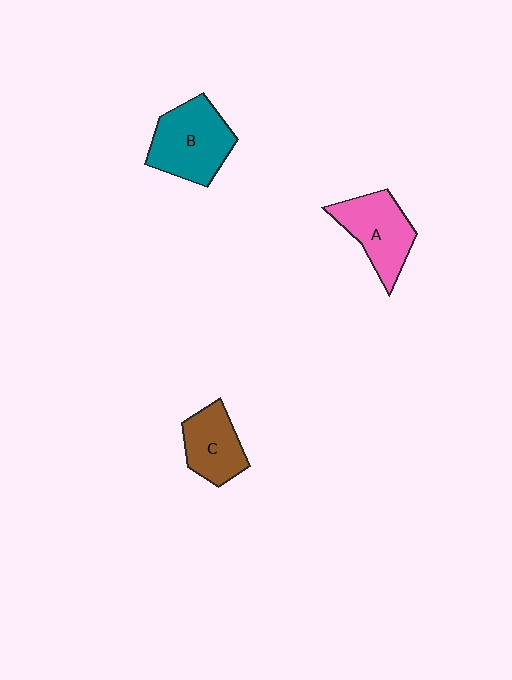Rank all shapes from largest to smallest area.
From largest to smallest: B (teal), A (pink), C (brown).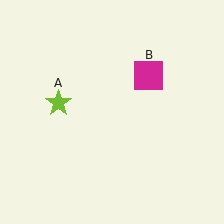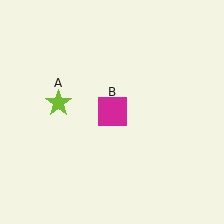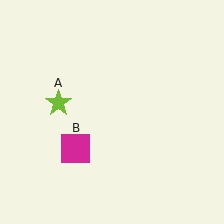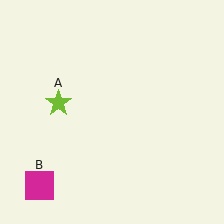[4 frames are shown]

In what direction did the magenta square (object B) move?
The magenta square (object B) moved down and to the left.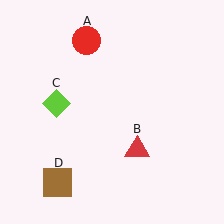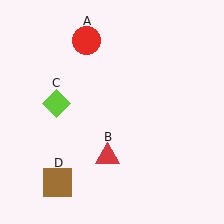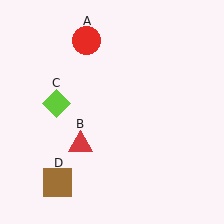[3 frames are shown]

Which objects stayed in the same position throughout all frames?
Red circle (object A) and lime diamond (object C) and brown square (object D) remained stationary.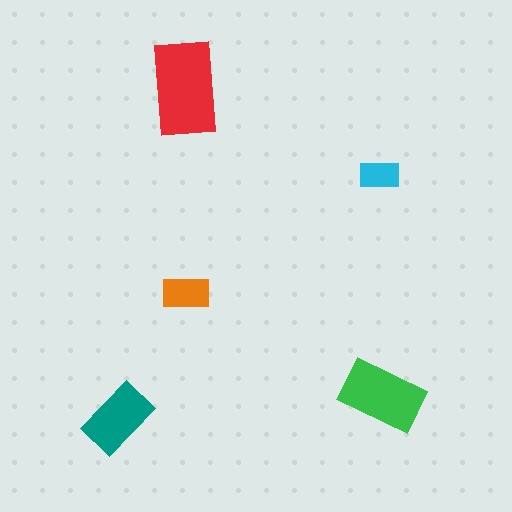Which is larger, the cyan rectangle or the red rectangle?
The red one.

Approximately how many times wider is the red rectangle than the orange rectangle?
About 2 times wider.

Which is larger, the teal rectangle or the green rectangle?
The green one.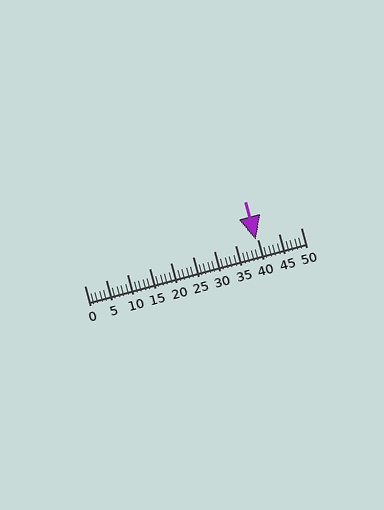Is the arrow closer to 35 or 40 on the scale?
The arrow is closer to 40.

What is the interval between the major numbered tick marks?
The major tick marks are spaced 5 units apart.